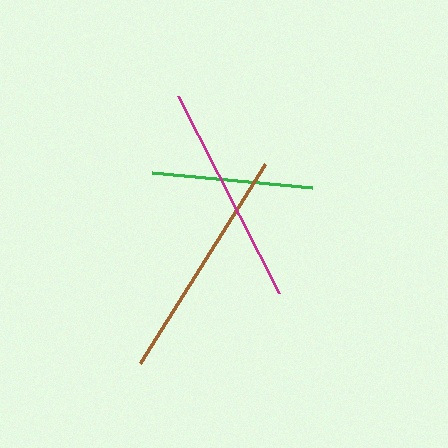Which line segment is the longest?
The brown line is the longest at approximately 235 pixels.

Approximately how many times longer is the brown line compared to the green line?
The brown line is approximately 1.5 times the length of the green line.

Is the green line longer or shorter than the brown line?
The brown line is longer than the green line.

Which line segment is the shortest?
The green line is the shortest at approximately 160 pixels.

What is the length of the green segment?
The green segment is approximately 160 pixels long.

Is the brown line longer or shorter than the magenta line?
The brown line is longer than the magenta line.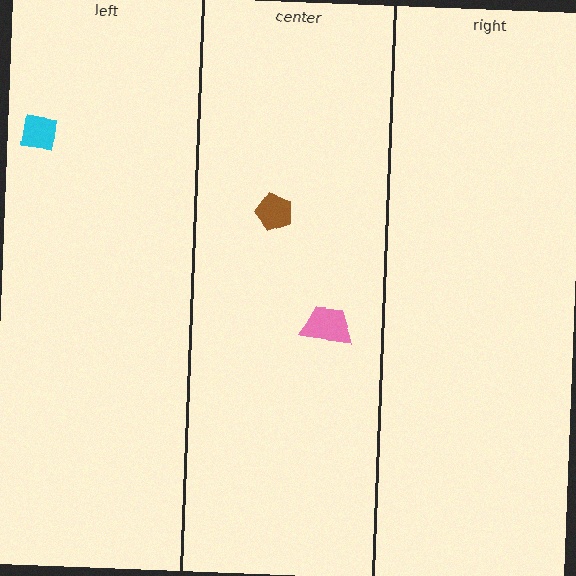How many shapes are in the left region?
1.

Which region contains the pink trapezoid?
The center region.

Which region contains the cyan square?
The left region.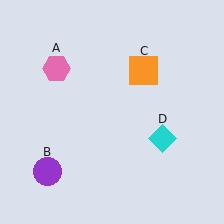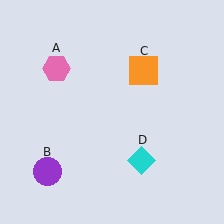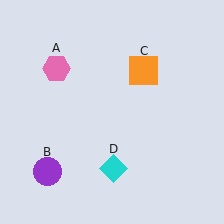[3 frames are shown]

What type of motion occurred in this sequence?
The cyan diamond (object D) rotated clockwise around the center of the scene.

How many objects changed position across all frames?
1 object changed position: cyan diamond (object D).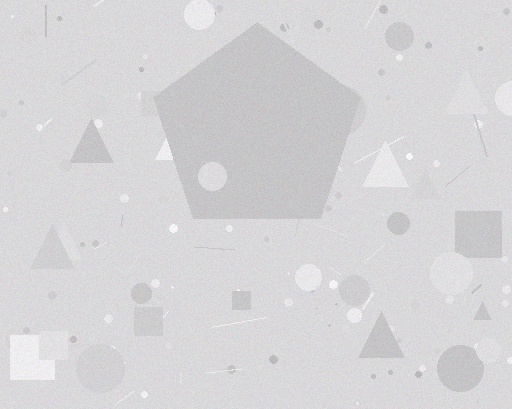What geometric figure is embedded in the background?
A pentagon is embedded in the background.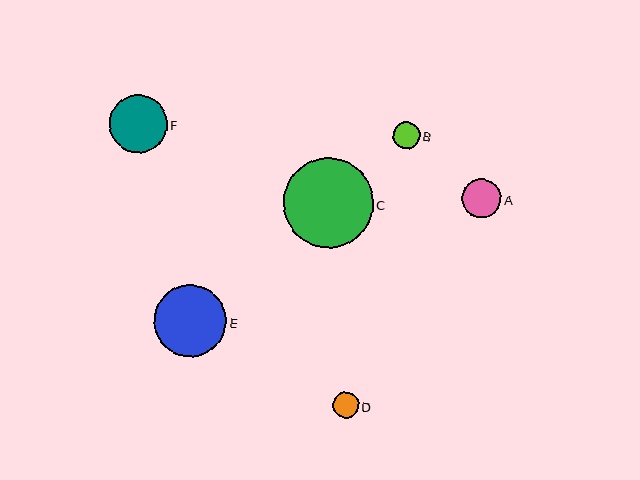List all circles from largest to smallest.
From largest to smallest: C, E, F, A, B, D.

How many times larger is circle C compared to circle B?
Circle C is approximately 3.4 times the size of circle B.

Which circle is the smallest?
Circle D is the smallest with a size of approximately 26 pixels.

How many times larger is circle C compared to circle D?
Circle C is approximately 3.5 times the size of circle D.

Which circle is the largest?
Circle C is the largest with a size of approximately 90 pixels.